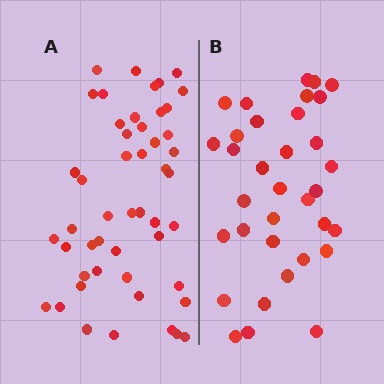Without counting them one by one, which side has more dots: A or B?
Region A (the left region) has more dots.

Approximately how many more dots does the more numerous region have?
Region A has approximately 15 more dots than region B.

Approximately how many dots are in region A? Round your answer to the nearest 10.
About 50 dots. (The exact count is 49, which rounds to 50.)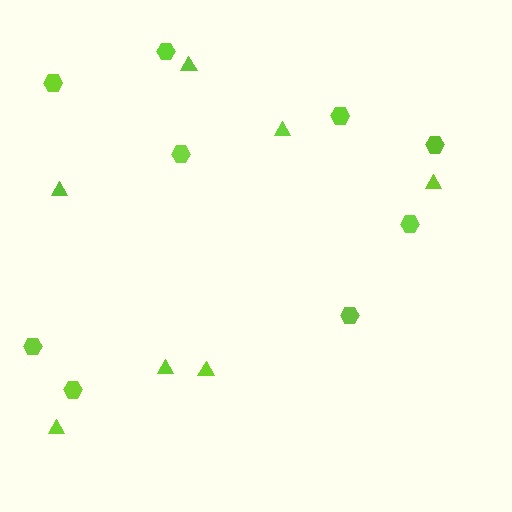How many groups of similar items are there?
There are 2 groups: one group of hexagons (9) and one group of triangles (7).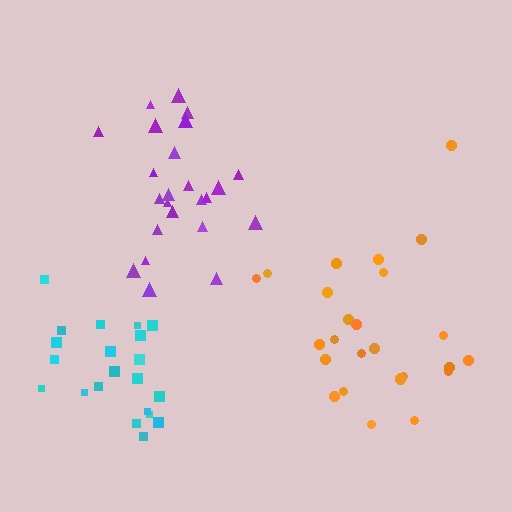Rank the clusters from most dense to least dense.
cyan, purple, orange.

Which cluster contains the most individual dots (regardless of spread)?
Orange (26).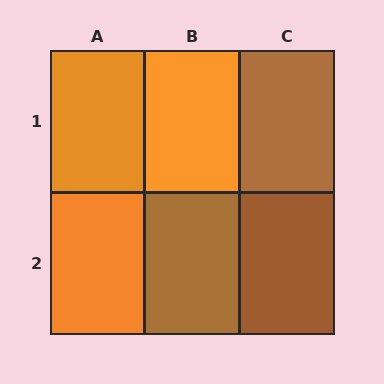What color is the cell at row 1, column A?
Orange.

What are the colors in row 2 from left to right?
Orange, brown, brown.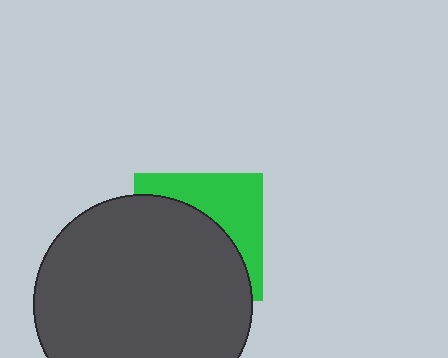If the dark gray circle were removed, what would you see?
You would see the complete green square.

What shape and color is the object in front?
The object in front is a dark gray circle.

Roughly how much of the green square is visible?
A small part of it is visible (roughly 38%).